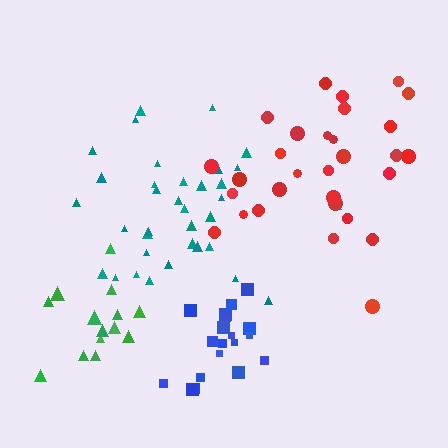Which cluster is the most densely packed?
Blue.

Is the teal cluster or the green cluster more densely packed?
Teal.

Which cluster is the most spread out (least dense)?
Red.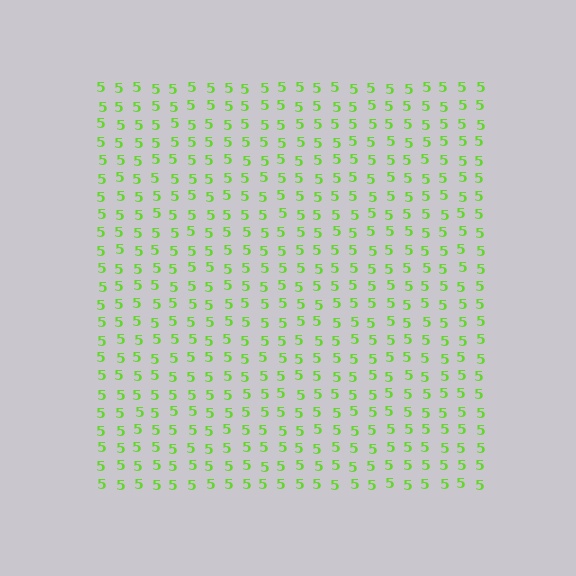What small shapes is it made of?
It is made of small digit 5's.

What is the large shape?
The large shape is a square.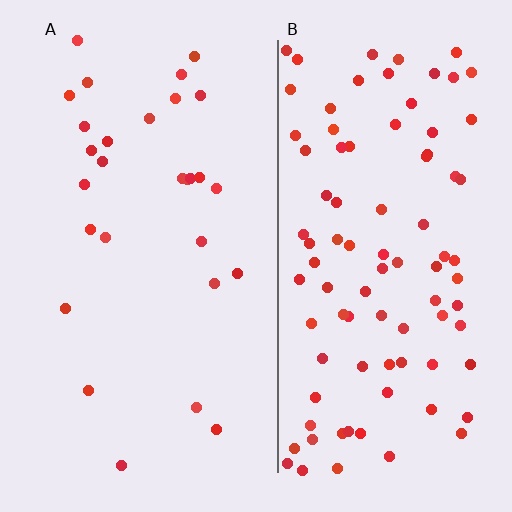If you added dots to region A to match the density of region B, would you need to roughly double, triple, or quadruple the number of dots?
Approximately triple.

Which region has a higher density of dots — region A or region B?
B (the right).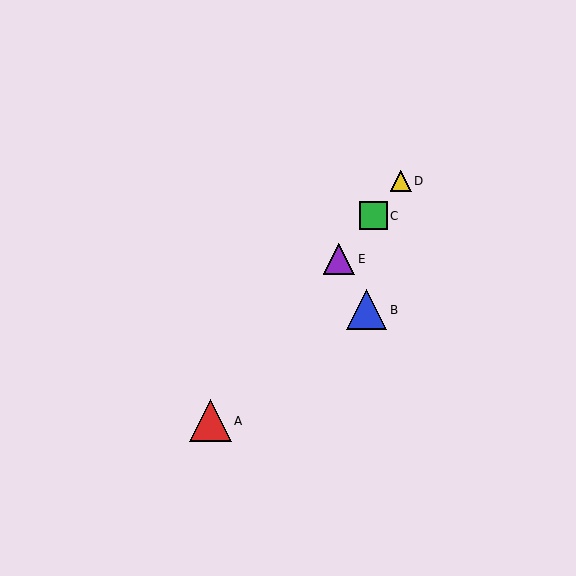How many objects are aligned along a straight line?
4 objects (A, C, D, E) are aligned along a straight line.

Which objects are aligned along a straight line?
Objects A, C, D, E are aligned along a straight line.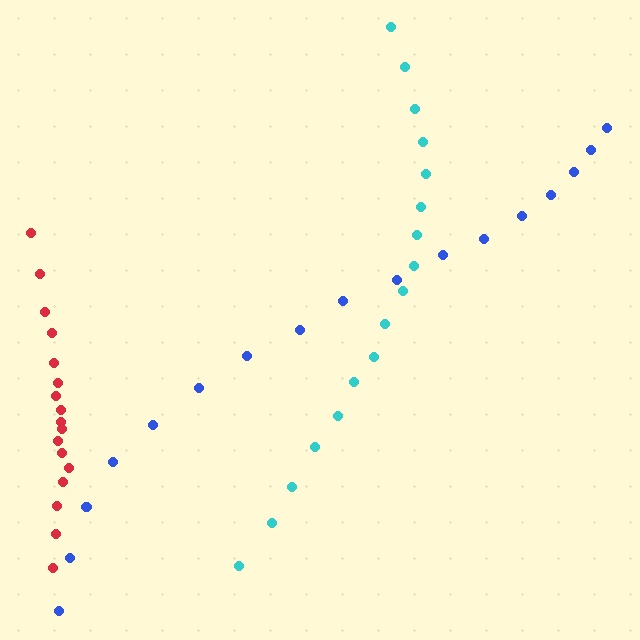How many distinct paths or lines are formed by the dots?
There are 3 distinct paths.